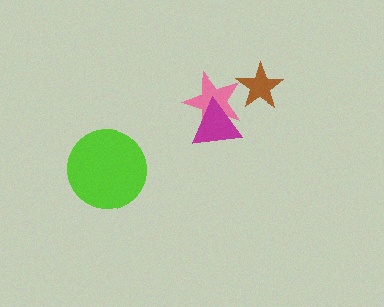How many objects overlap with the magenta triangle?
1 object overlaps with the magenta triangle.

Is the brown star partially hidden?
Yes, it is partially covered by another shape.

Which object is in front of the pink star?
The magenta triangle is in front of the pink star.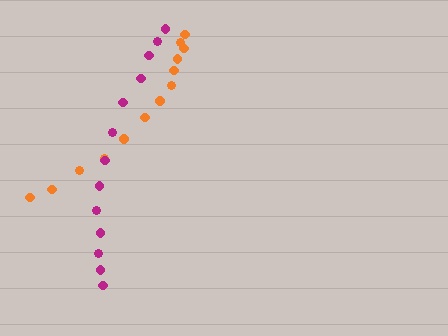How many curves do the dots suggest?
There are 2 distinct paths.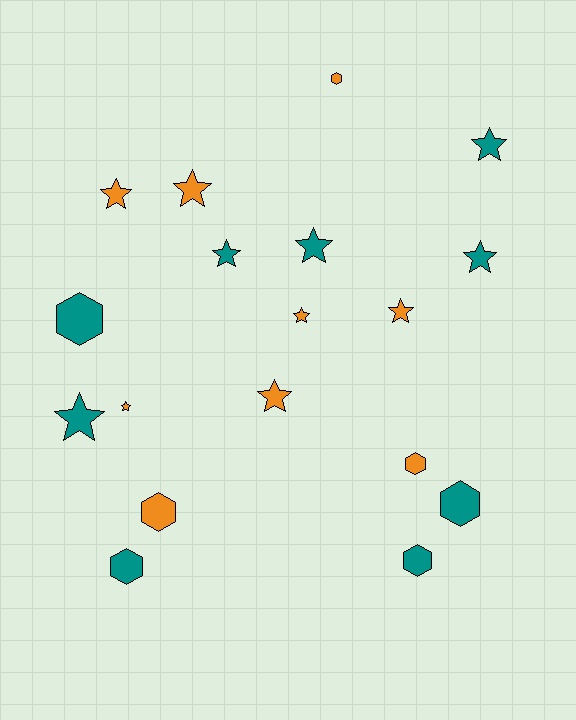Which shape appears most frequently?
Star, with 11 objects.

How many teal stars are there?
There are 5 teal stars.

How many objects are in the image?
There are 18 objects.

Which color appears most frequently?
Orange, with 9 objects.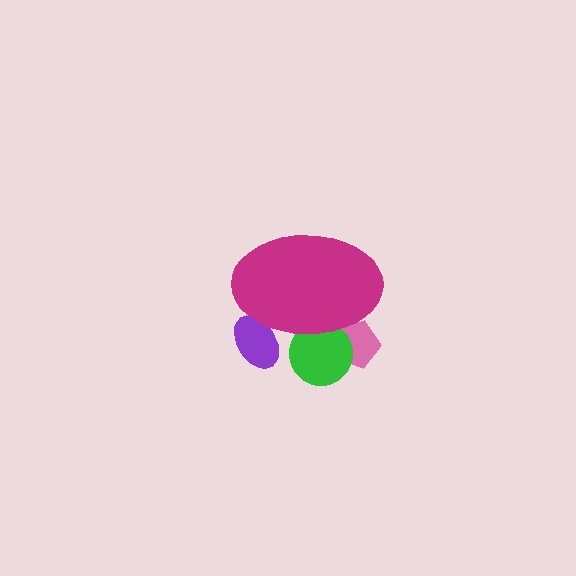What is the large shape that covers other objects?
A magenta ellipse.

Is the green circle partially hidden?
Yes, the green circle is partially hidden behind the magenta ellipse.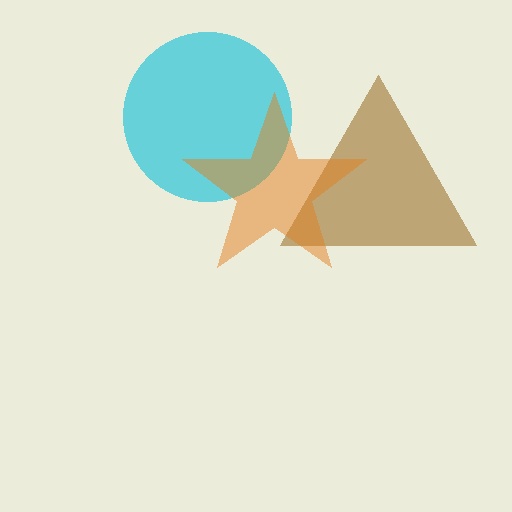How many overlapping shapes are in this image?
There are 3 overlapping shapes in the image.